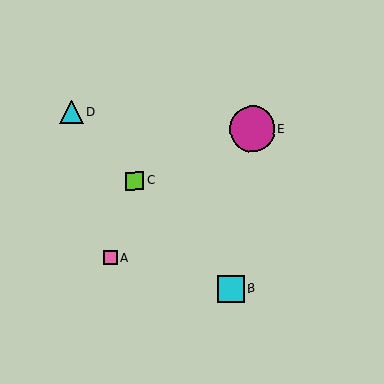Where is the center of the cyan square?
The center of the cyan square is at (231, 288).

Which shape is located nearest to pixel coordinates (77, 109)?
The cyan triangle (labeled D) at (72, 112) is nearest to that location.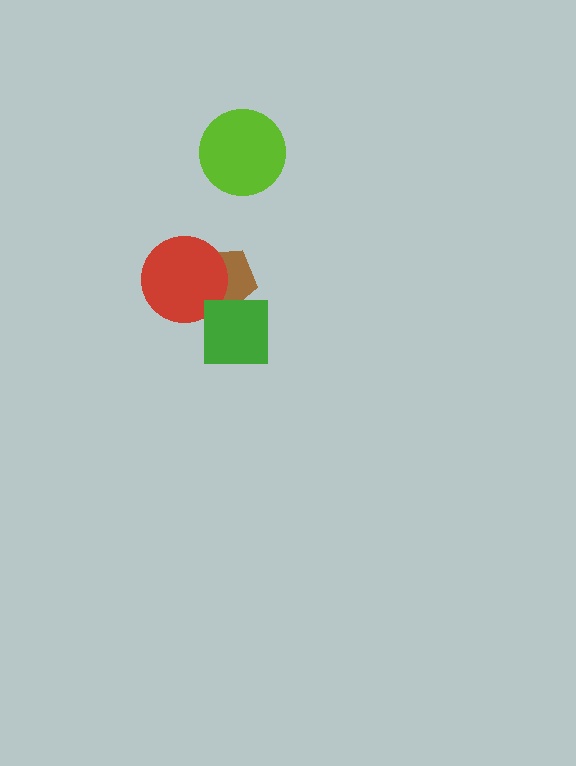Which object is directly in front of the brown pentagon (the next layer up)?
The red circle is directly in front of the brown pentagon.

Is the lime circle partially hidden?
No, no other shape covers it.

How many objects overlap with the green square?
1 object overlaps with the green square.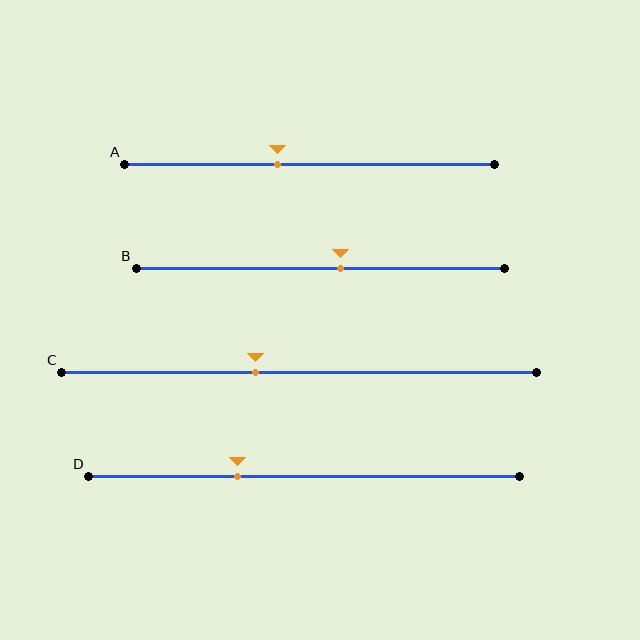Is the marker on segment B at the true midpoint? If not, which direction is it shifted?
No, the marker on segment B is shifted to the right by about 6% of the segment length.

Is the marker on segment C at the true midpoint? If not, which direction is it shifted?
No, the marker on segment C is shifted to the left by about 9% of the segment length.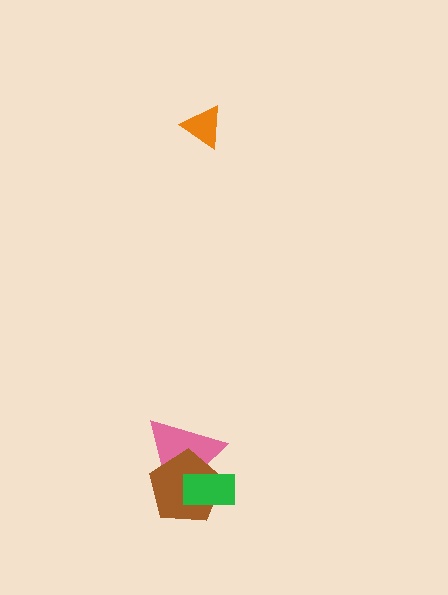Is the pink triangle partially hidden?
Yes, it is partially covered by another shape.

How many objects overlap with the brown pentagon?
2 objects overlap with the brown pentagon.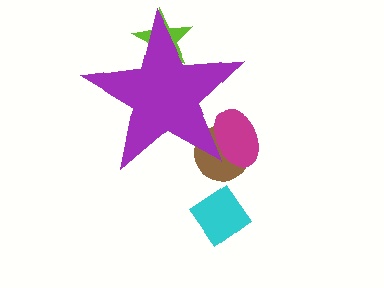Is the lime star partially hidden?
Yes, the lime star is partially hidden behind the purple star.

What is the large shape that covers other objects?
A purple star.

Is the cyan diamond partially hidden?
No, the cyan diamond is fully visible.